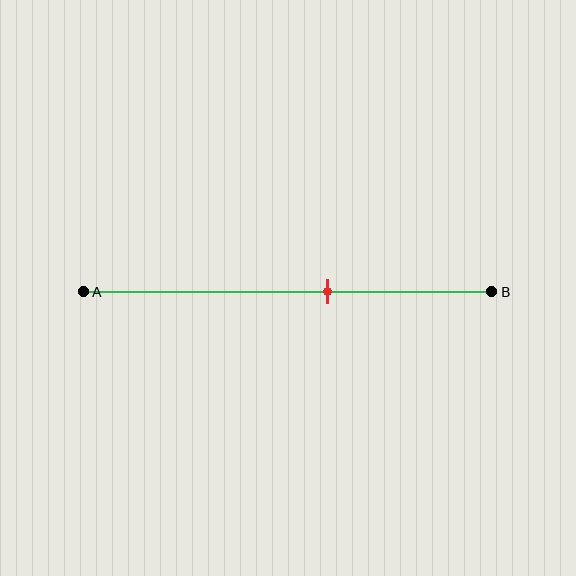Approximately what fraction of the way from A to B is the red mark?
The red mark is approximately 60% of the way from A to B.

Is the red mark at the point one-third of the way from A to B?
No, the mark is at about 60% from A, not at the 33% one-third point.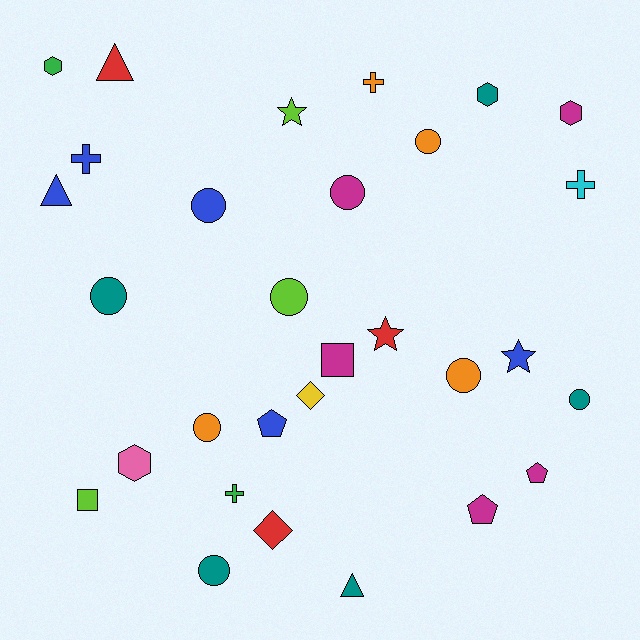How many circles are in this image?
There are 9 circles.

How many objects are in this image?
There are 30 objects.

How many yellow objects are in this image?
There is 1 yellow object.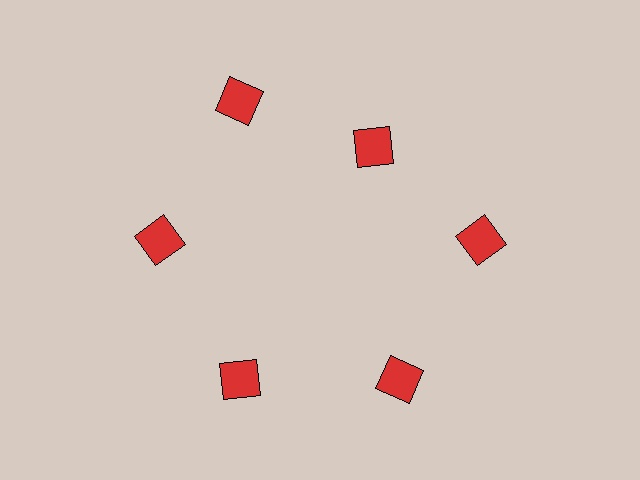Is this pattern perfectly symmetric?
No. The 6 red squares are arranged in a ring, but one element near the 1 o'clock position is pulled inward toward the center, breaking the 6-fold rotational symmetry.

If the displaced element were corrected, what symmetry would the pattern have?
It would have 6-fold rotational symmetry — the pattern would map onto itself every 60 degrees.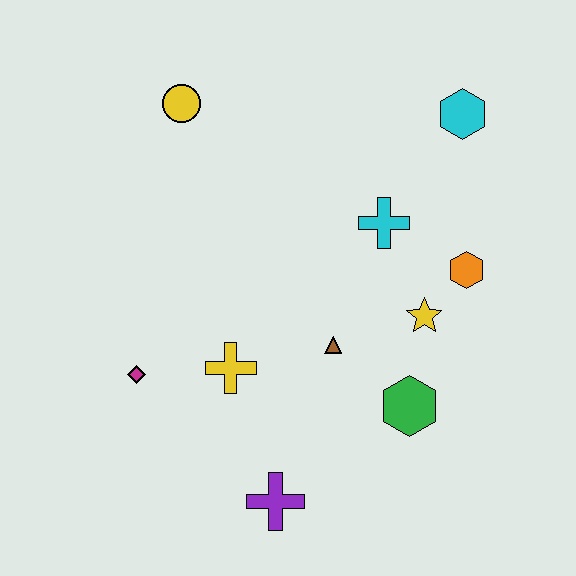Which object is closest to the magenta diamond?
The yellow cross is closest to the magenta diamond.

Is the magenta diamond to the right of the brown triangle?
No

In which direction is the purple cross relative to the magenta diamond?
The purple cross is to the right of the magenta diamond.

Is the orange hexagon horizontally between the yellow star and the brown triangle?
No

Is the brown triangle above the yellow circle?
No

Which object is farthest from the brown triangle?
The yellow circle is farthest from the brown triangle.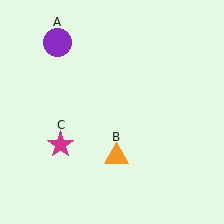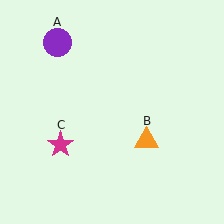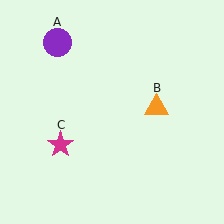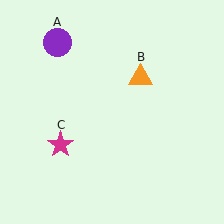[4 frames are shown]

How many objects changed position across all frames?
1 object changed position: orange triangle (object B).